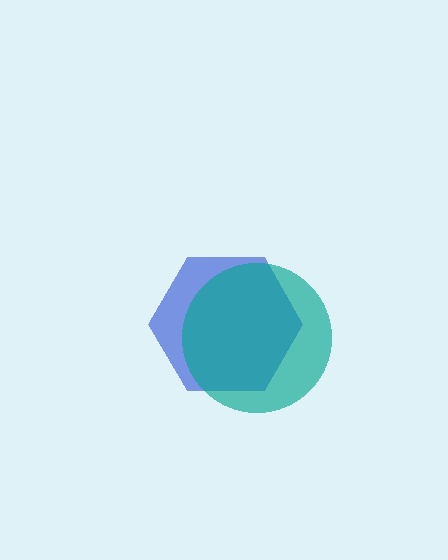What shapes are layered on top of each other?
The layered shapes are: a blue hexagon, a teal circle.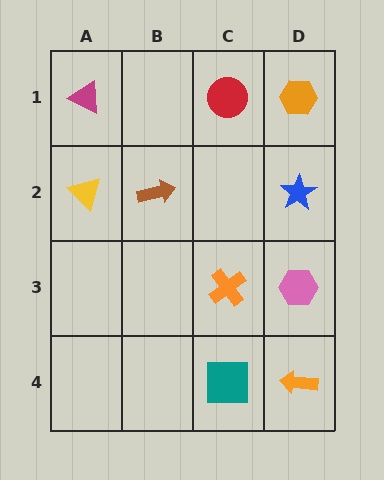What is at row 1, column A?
A magenta triangle.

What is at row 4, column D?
An orange arrow.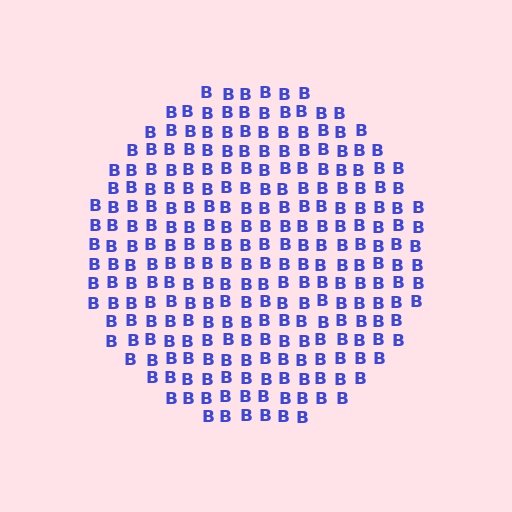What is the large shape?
The large shape is a circle.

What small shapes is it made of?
It is made of small letter B's.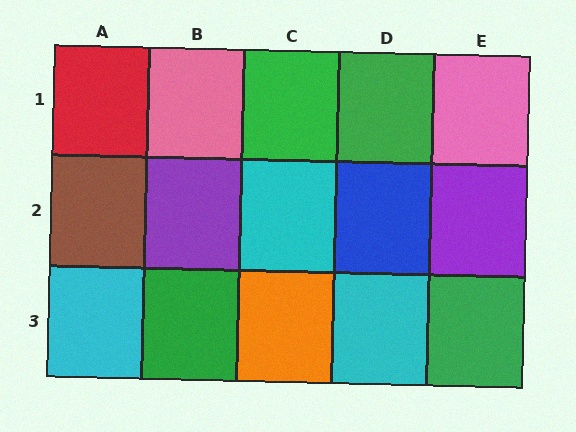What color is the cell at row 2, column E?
Purple.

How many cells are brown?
1 cell is brown.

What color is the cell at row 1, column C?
Green.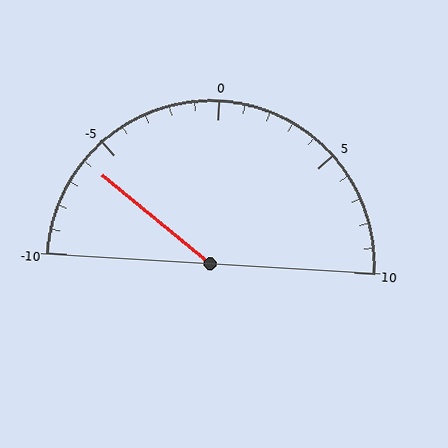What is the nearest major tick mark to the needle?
The nearest major tick mark is -5.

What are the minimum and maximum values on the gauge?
The gauge ranges from -10 to 10.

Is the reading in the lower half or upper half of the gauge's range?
The reading is in the lower half of the range (-10 to 10).